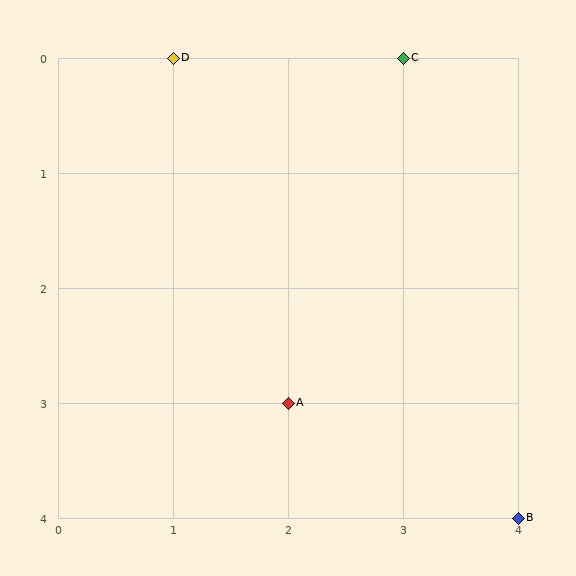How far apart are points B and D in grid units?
Points B and D are 3 columns and 4 rows apart (about 5.0 grid units diagonally).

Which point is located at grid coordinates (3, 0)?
Point C is at (3, 0).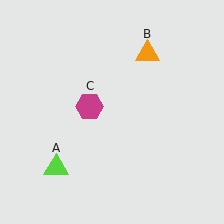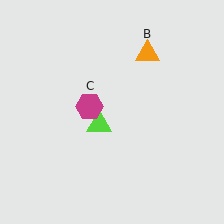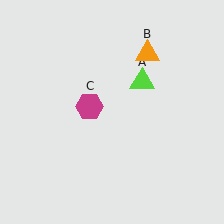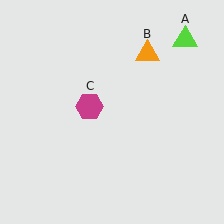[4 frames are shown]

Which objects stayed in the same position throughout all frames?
Orange triangle (object B) and magenta hexagon (object C) remained stationary.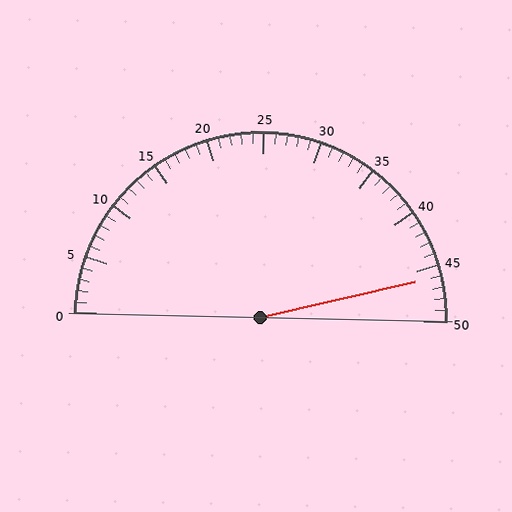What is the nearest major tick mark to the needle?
The nearest major tick mark is 45.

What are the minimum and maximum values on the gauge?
The gauge ranges from 0 to 50.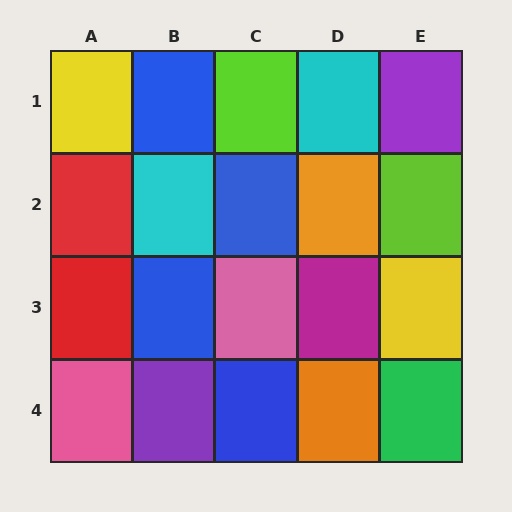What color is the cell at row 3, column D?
Magenta.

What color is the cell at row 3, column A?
Red.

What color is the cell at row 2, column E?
Lime.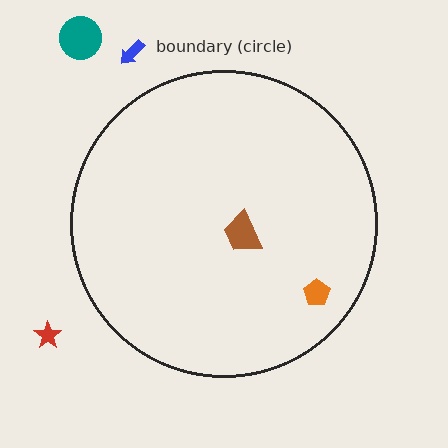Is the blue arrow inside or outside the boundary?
Outside.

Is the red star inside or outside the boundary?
Outside.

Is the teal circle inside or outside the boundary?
Outside.